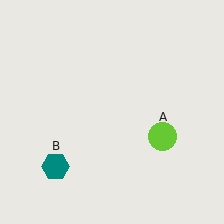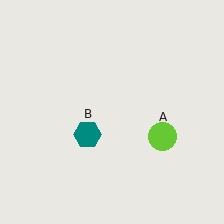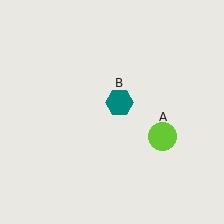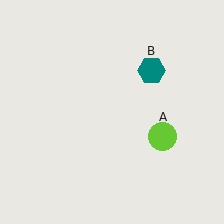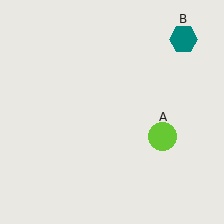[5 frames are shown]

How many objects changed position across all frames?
1 object changed position: teal hexagon (object B).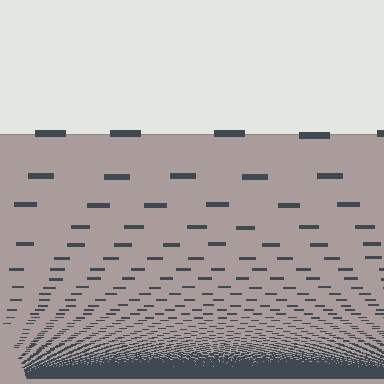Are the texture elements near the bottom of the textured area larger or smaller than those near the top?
Smaller. The gradient is inverted — elements near the bottom are smaller and denser.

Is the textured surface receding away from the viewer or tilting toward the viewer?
The surface appears to tilt toward the viewer. Texture elements get larger and sparser toward the top.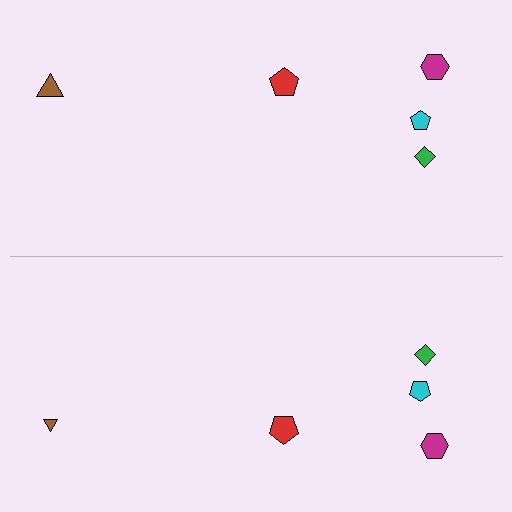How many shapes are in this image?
There are 10 shapes in this image.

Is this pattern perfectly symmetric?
No, the pattern is not perfectly symmetric. The brown triangle on the bottom side has a different size than its mirror counterpart.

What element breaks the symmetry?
The brown triangle on the bottom side has a different size than its mirror counterpart.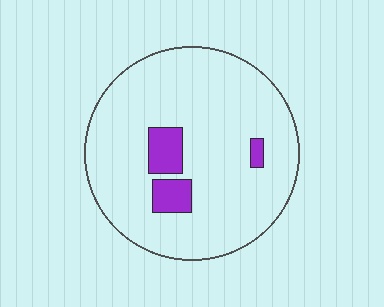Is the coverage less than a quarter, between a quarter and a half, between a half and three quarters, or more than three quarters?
Less than a quarter.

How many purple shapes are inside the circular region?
3.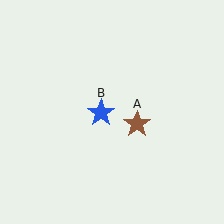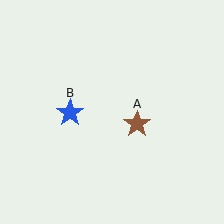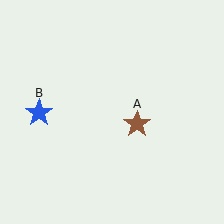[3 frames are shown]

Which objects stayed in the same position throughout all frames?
Brown star (object A) remained stationary.